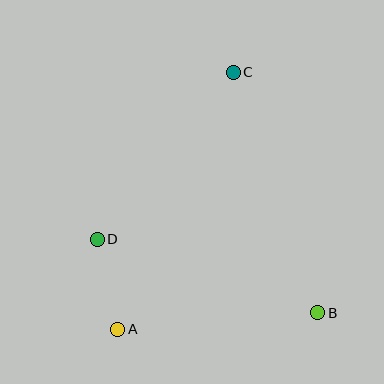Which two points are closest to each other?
Points A and D are closest to each other.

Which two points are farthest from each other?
Points A and C are farthest from each other.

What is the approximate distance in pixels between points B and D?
The distance between B and D is approximately 233 pixels.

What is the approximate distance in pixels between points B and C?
The distance between B and C is approximately 255 pixels.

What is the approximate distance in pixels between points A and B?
The distance between A and B is approximately 201 pixels.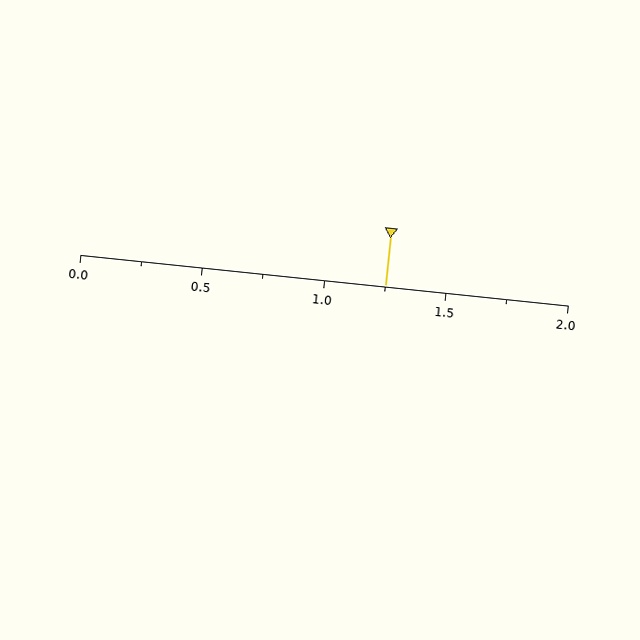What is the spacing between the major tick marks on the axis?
The major ticks are spaced 0.5 apart.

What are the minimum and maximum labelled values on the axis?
The axis runs from 0.0 to 2.0.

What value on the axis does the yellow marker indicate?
The marker indicates approximately 1.25.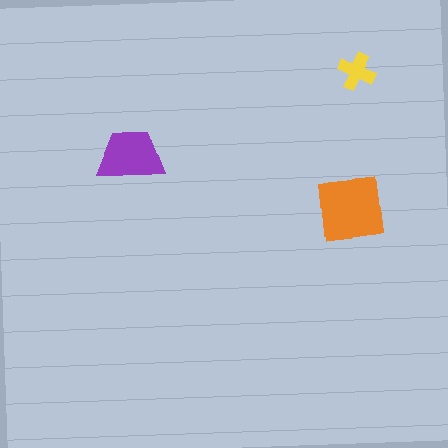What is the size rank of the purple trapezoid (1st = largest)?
2nd.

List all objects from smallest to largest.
The yellow cross, the purple trapezoid, the orange square.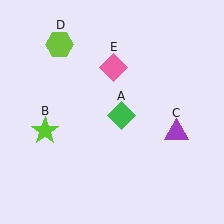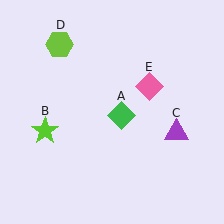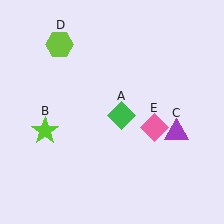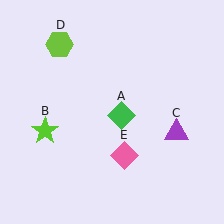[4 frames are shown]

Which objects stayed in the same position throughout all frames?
Green diamond (object A) and lime star (object B) and purple triangle (object C) and lime hexagon (object D) remained stationary.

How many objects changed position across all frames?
1 object changed position: pink diamond (object E).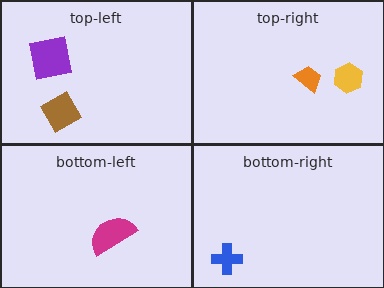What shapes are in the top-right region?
The orange trapezoid, the yellow hexagon.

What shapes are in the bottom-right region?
The blue cross.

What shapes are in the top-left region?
The purple square, the brown diamond.